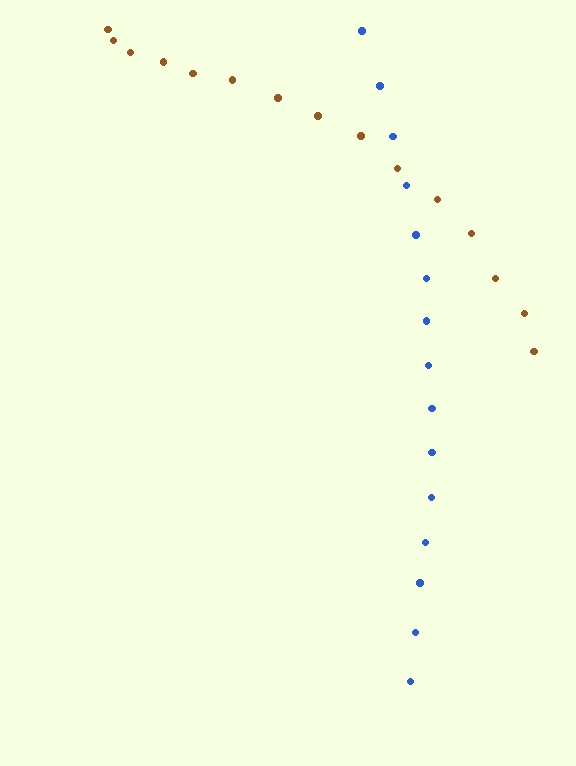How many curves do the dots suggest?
There are 2 distinct paths.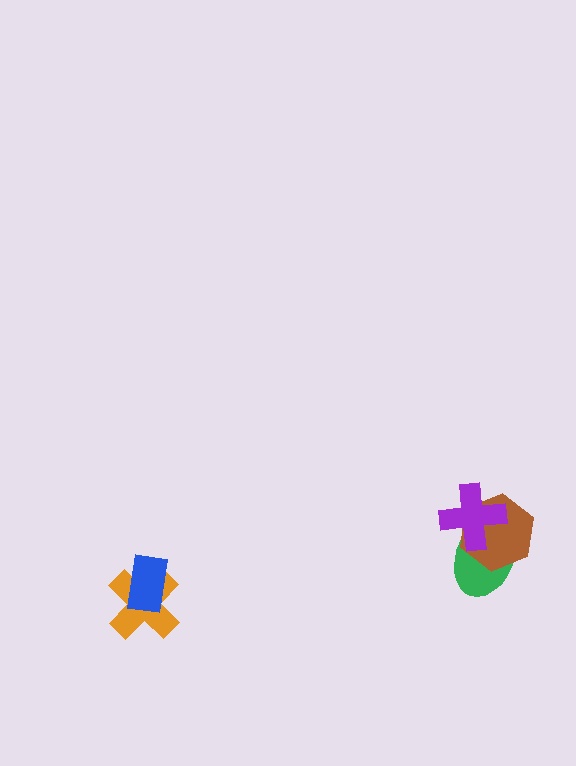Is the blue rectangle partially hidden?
No, no other shape covers it.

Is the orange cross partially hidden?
Yes, it is partially covered by another shape.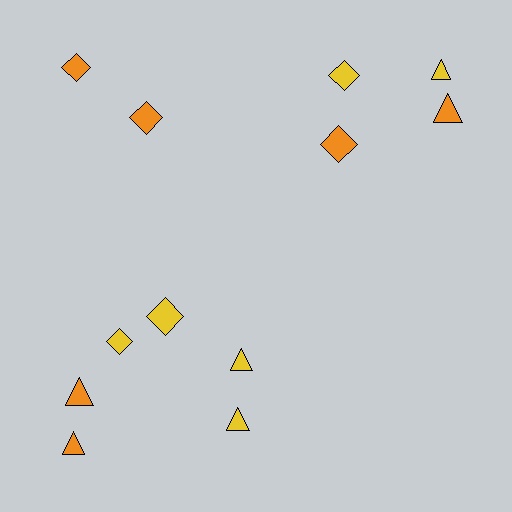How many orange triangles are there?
There are 3 orange triangles.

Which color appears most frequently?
Orange, with 6 objects.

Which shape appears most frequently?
Triangle, with 6 objects.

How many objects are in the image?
There are 12 objects.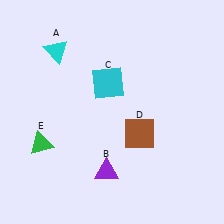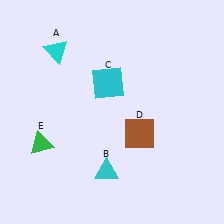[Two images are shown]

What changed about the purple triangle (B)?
In Image 1, B is purple. In Image 2, it changed to cyan.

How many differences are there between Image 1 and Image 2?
There is 1 difference between the two images.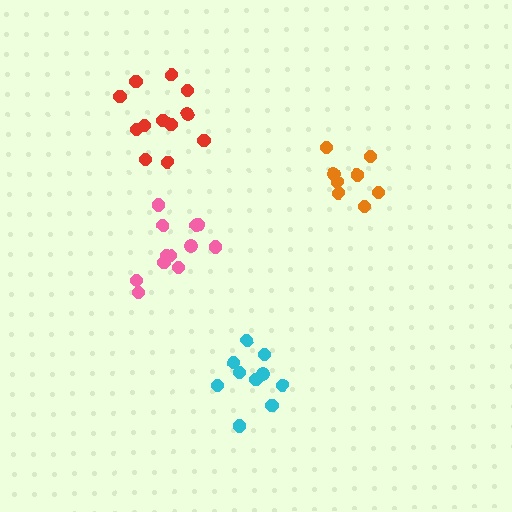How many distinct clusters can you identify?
There are 4 distinct clusters.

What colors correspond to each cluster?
The clusters are colored: cyan, pink, orange, red.